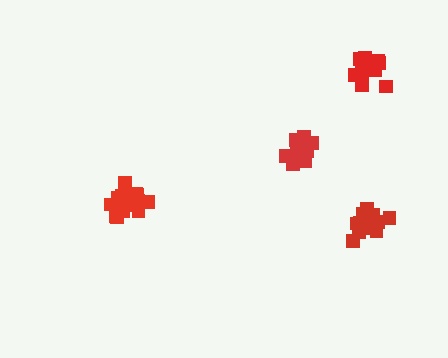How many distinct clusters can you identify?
There are 4 distinct clusters.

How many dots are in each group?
Group 1: 21 dots, Group 2: 20 dots, Group 3: 18 dots, Group 4: 16 dots (75 total).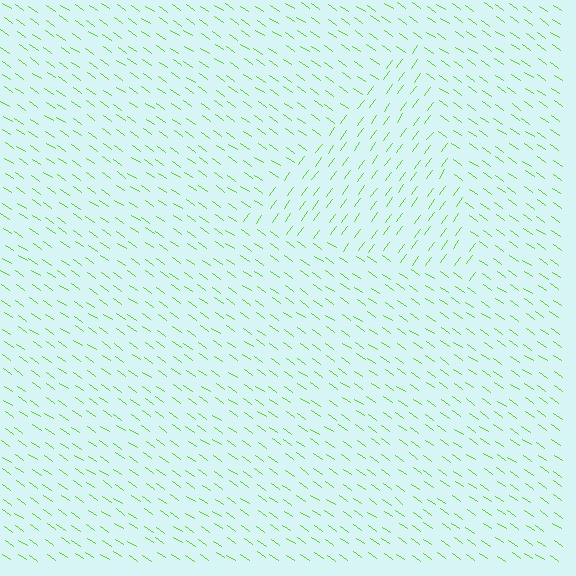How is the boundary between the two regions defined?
The boundary is defined purely by a change in line orientation (approximately 89 degrees difference). All lines are the same color and thickness.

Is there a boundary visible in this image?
Yes, there is a texture boundary formed by a change in line orientation.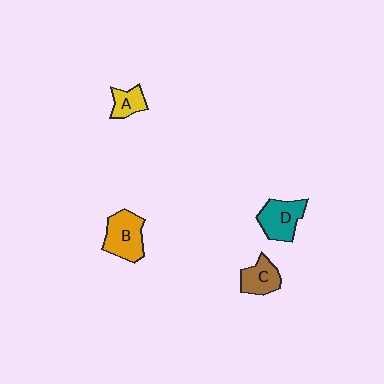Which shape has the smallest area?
Shape A (yellow).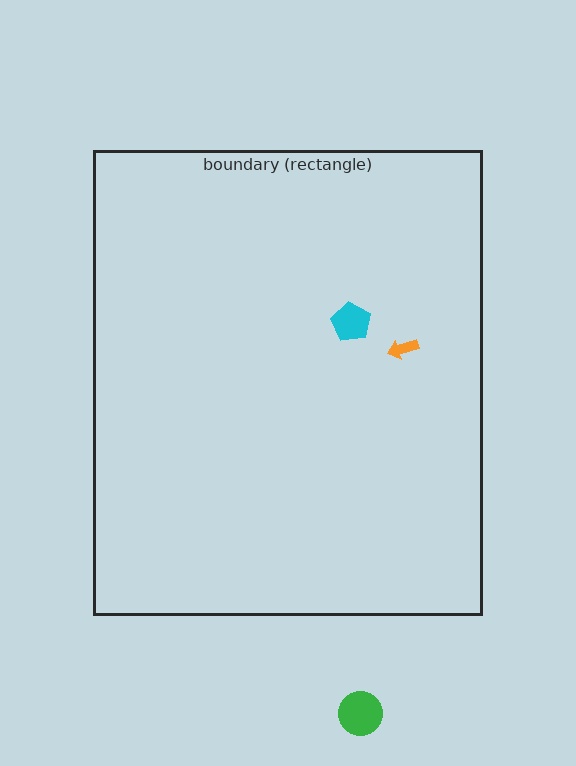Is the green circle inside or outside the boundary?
Outside.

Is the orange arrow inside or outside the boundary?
Inside.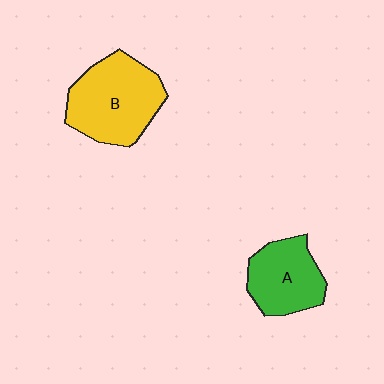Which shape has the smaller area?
Shape A (green).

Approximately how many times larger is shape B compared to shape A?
Approximately 1.4 times.